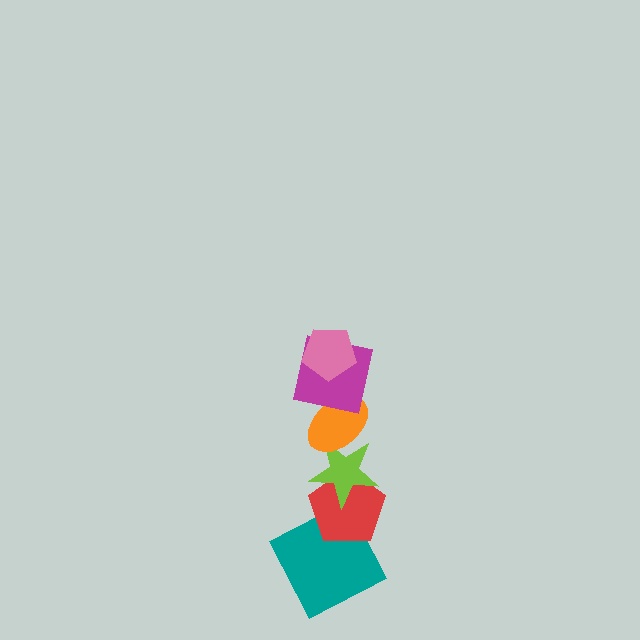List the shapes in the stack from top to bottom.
From top to bottom: the pink pentagon, the magenta square, the orange ellipse, the lime star, the red pentagon, the teal square.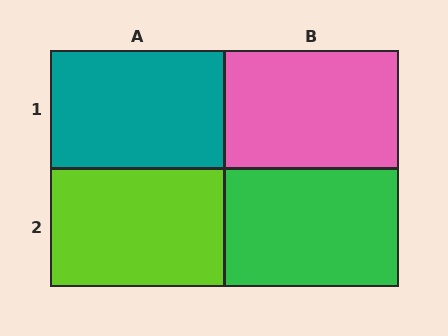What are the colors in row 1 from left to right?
Teal, pink.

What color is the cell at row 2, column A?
Lime.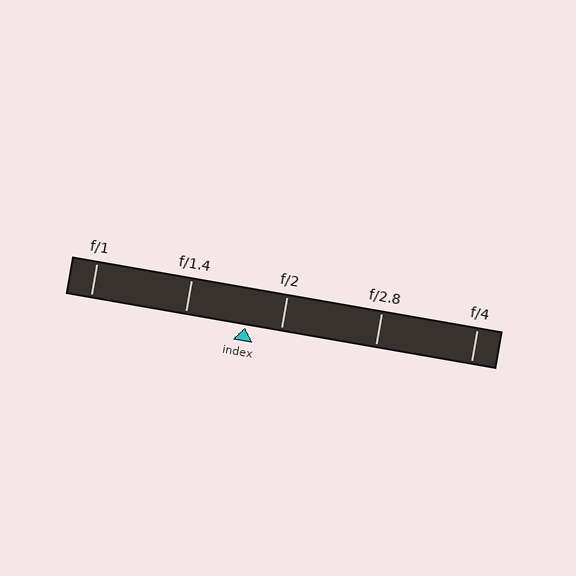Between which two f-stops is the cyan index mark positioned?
The index mark is between f/1.4 and f/2.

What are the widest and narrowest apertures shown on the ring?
The widest aperture shown is f/1 and the narrowest is f/4.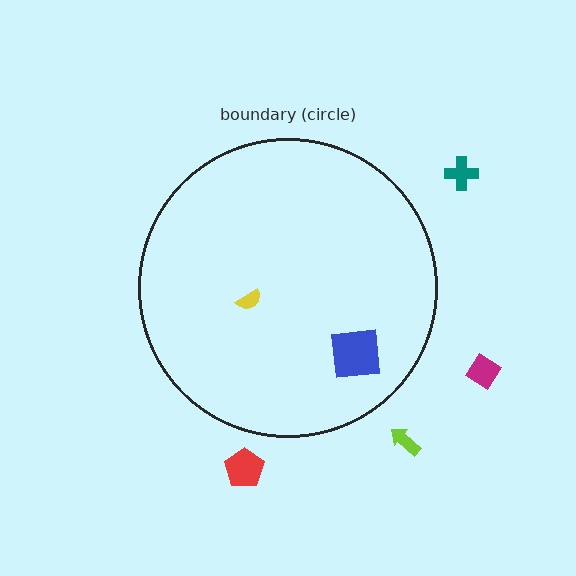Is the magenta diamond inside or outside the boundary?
Outside.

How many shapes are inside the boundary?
2 inside, 4 outside.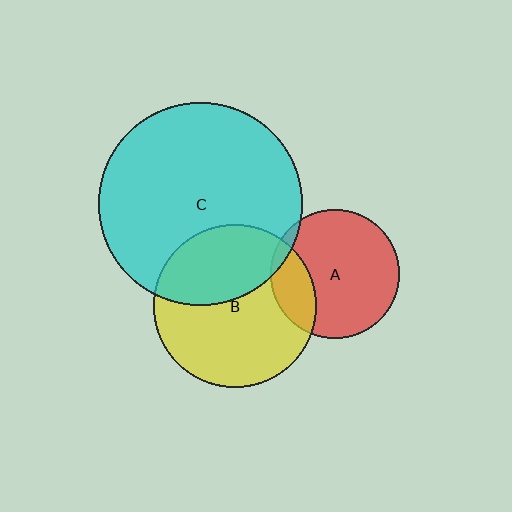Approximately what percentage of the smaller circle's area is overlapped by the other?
Approximately 35%.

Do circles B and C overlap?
Yes.